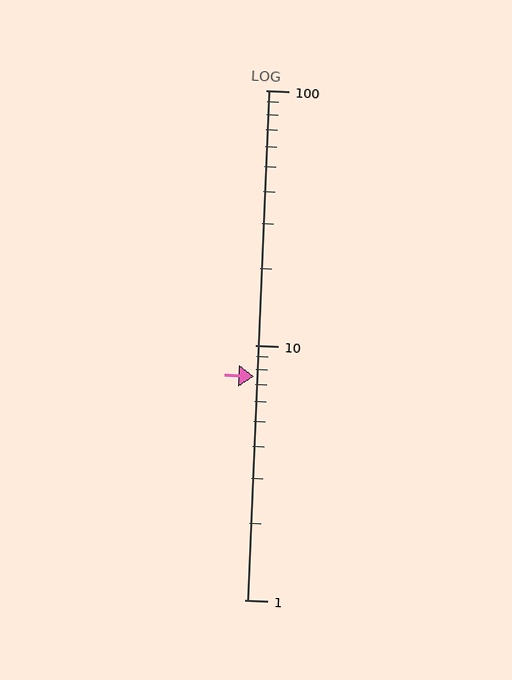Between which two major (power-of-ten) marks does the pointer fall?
The pointer is between 1 and 10.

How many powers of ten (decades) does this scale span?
The scale spans 2 decades, from 1 to 100.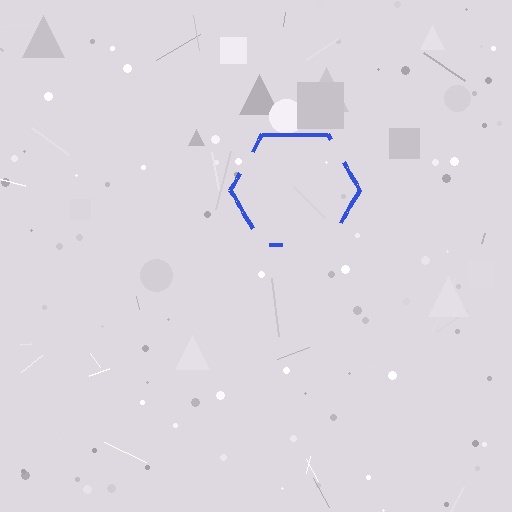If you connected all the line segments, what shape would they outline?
They would outline a hexagon.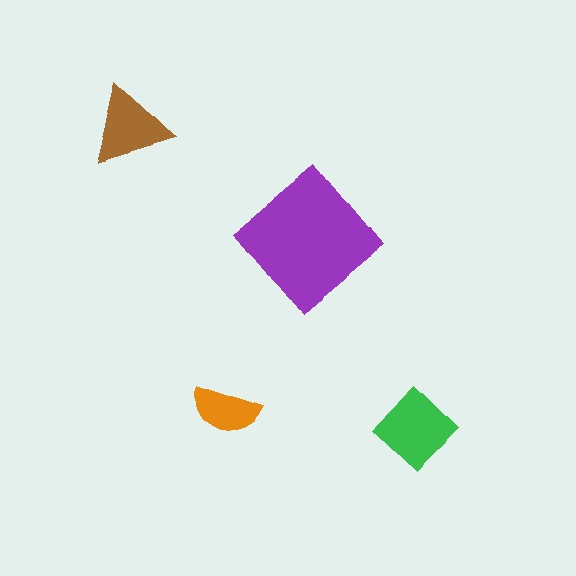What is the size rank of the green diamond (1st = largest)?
2nd.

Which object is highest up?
The brown triangle is topmost.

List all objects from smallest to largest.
The orange semicircle, the brown triangle, the green diamond, the purple diamond.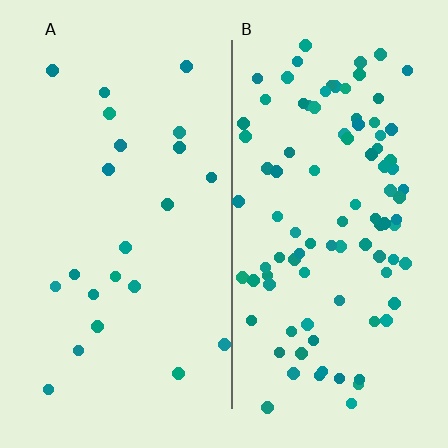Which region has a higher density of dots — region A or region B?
B (the right).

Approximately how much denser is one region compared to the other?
Approximately 4.3× — region B over region A.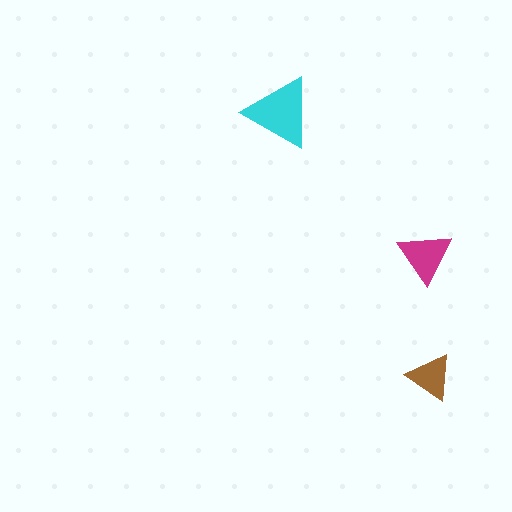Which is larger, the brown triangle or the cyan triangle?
The cyan one.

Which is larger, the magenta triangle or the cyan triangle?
The cyan one.